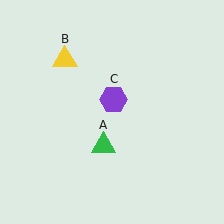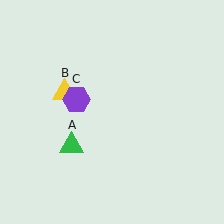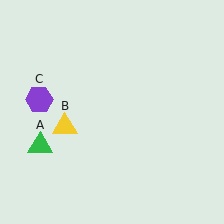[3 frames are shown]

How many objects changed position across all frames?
3 objects changed position: green triangle (object A), yellow triangle (object B), purple hexagon (object C).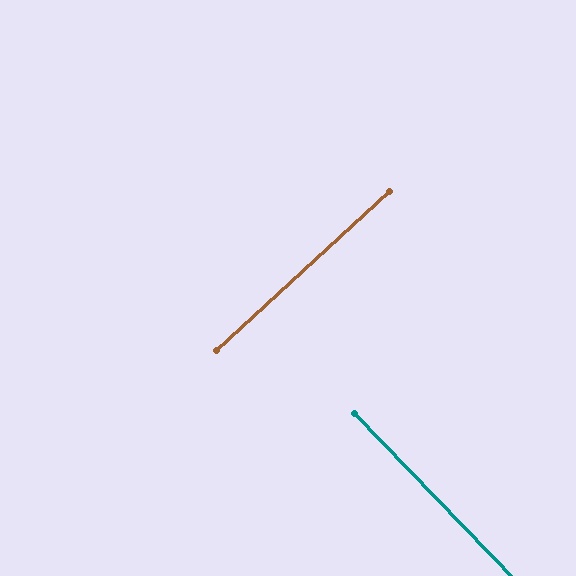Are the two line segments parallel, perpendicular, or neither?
Perpendicular — they meet at approximately 89°.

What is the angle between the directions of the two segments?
Approximately 89 degrees.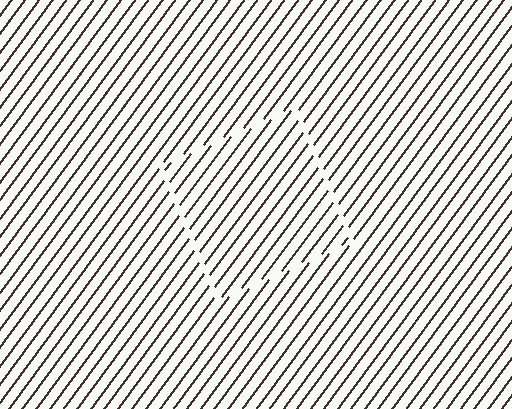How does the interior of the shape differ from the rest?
The interior of the shape contains the same grating, shifted by half a period — the contour is defined by the phase discontinuity where line-ends from the inner and outer gratings abut.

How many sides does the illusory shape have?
4 sides — the line-ends trace a square.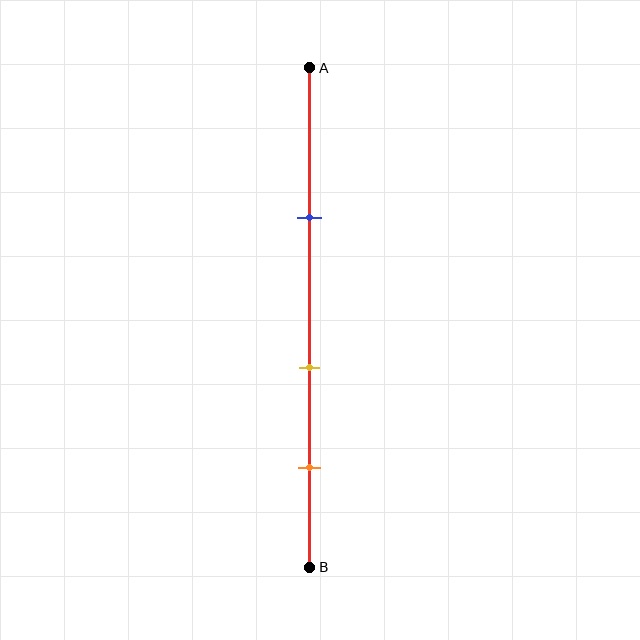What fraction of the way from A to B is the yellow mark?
The yellow mark is approximately 60% (0.6) of the way from A to B.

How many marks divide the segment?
There are 3 marks dividing the segment.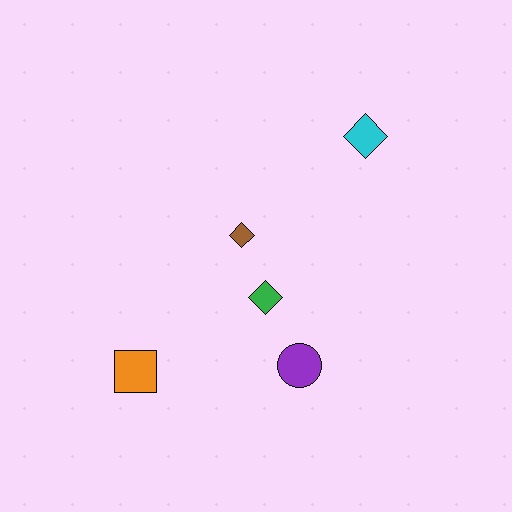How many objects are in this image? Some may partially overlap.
There are 5 objects.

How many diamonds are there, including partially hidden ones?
There are 3 diamonds.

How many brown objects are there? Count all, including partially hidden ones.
There is 1 brown object.